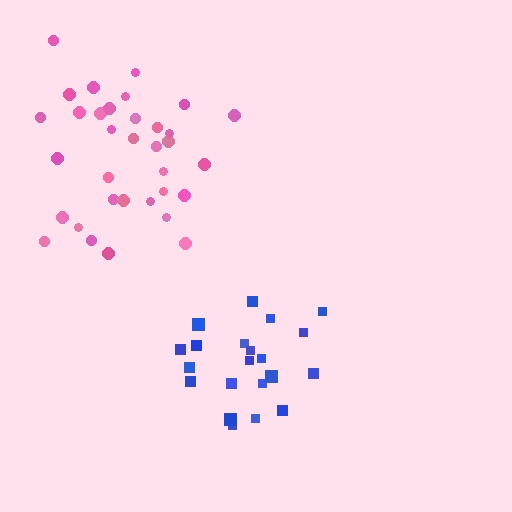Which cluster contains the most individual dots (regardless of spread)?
Pink (34).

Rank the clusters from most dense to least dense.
blue, pink.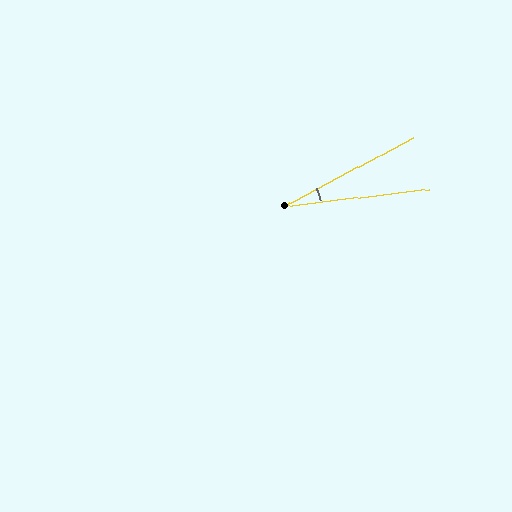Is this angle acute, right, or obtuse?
It is acute.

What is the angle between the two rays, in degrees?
Approximately 21 degrees.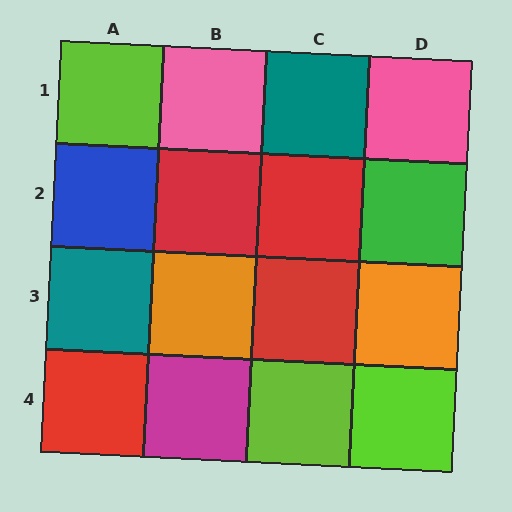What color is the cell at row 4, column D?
Lime.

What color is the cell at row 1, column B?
Pink.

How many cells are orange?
2 cells are orange.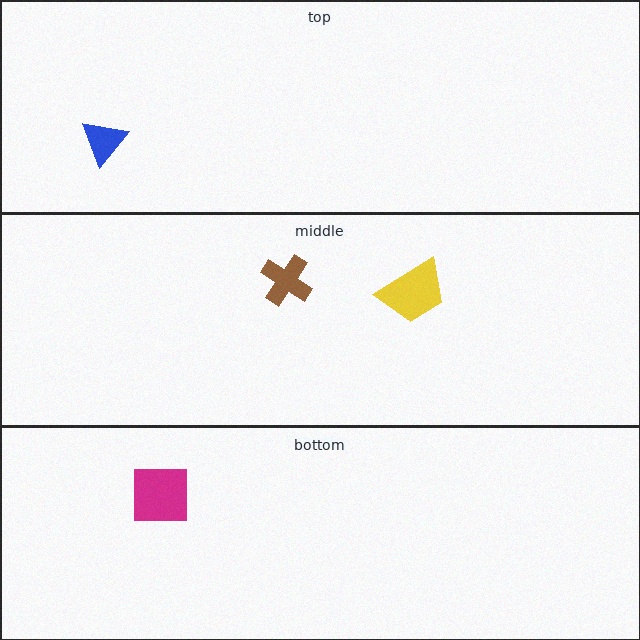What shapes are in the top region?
The blue triangle.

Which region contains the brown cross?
The middle region.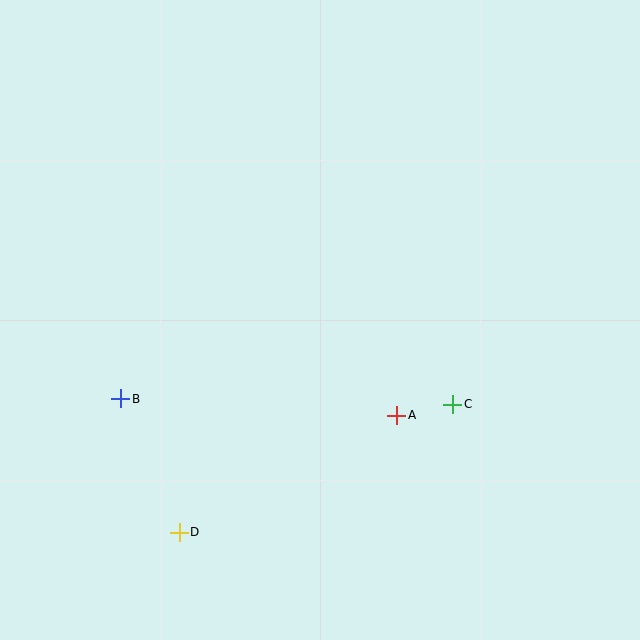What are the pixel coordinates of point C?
Point C is at (453, 404).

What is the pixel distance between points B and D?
The distance between B and D is 146 pixels.